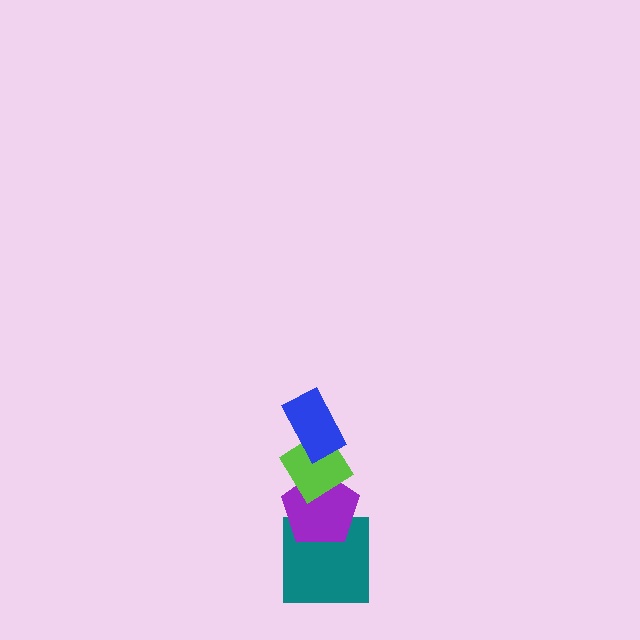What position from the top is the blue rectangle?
The blue rectangle is 1st from the top.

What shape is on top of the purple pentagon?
The lime diamond is on top of the purple pentagon.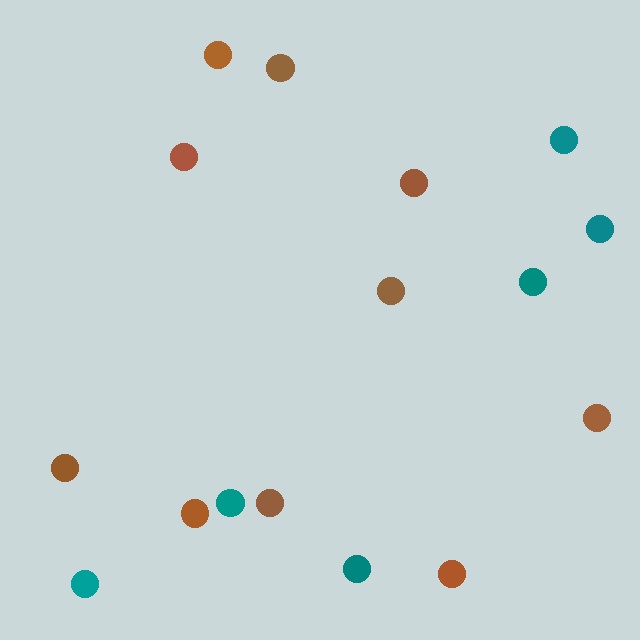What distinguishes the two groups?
There are 2 groups: one group of teal circles (6) and one group of brown circles (10).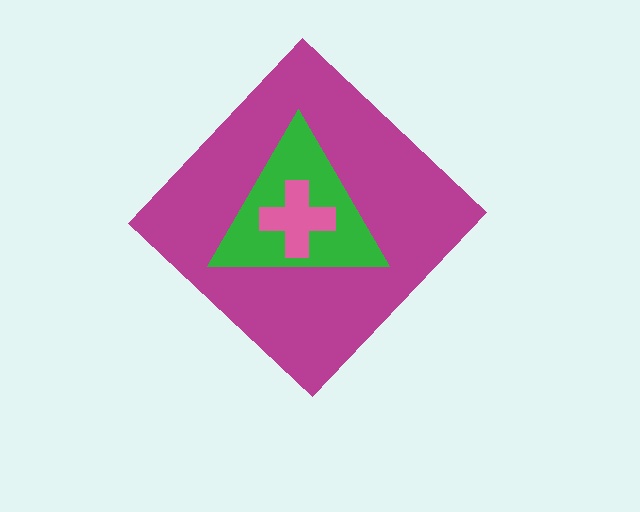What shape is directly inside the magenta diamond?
The green triangle.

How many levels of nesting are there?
3.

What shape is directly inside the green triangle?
The pink cross.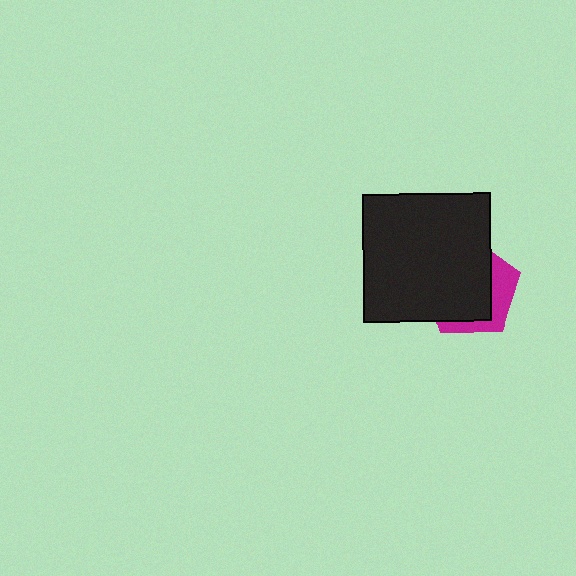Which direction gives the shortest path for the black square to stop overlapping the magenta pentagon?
Moving toward the upper-left gives the shortest separation.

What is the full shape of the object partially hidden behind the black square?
The partially hidden object is a magenta pentagon.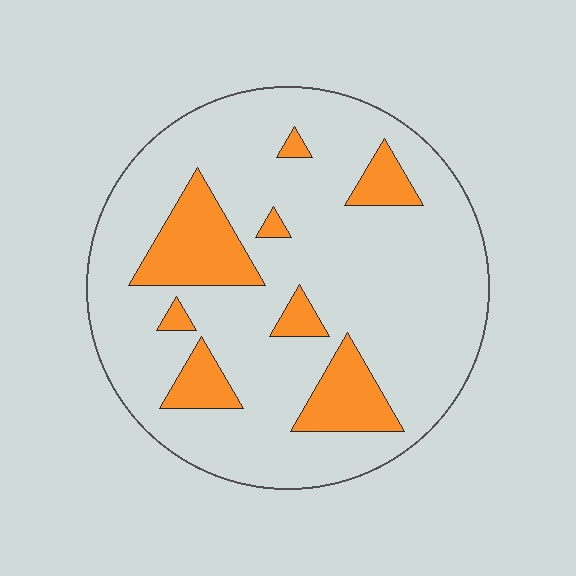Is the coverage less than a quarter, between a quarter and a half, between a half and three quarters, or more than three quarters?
Less than a quarter.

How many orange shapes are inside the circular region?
8.